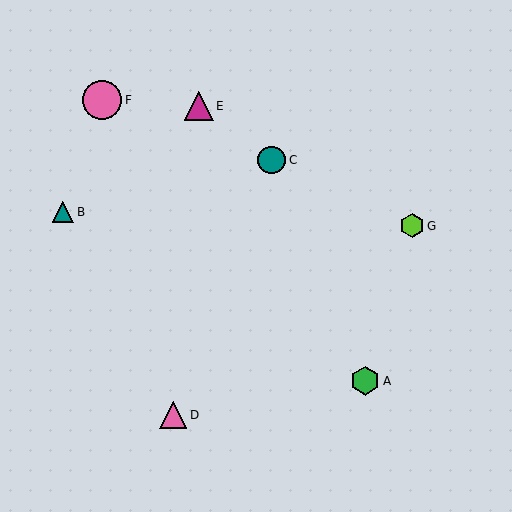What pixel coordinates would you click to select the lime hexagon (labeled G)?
Click at (412, 226) to select the lime hexagon G.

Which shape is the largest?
The pink circle (labeled F) is the largest.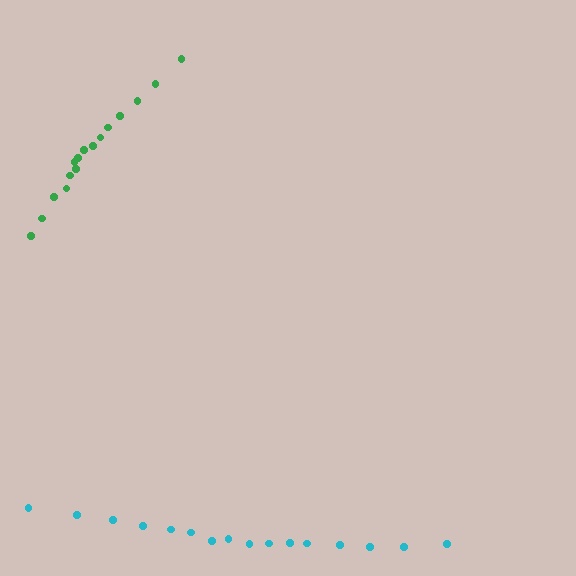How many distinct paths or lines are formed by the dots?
There are 2 distinct paths.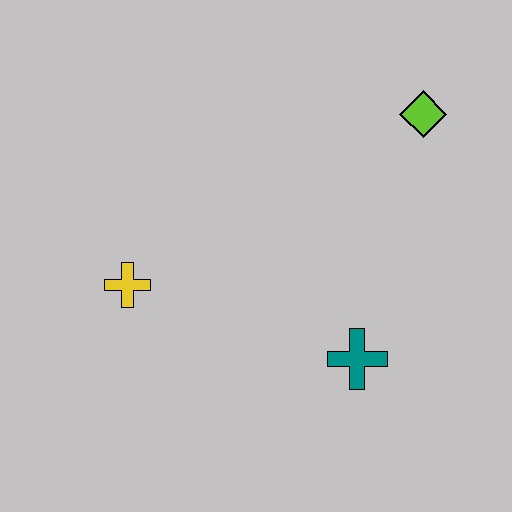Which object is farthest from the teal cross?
The lime diamond is farthest from the teal cross.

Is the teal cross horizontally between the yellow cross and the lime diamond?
Yes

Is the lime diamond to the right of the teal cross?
Yes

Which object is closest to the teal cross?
The yellow cross is closest to the teal cross.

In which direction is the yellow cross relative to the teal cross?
The yellow cross is to the left of the teal cross.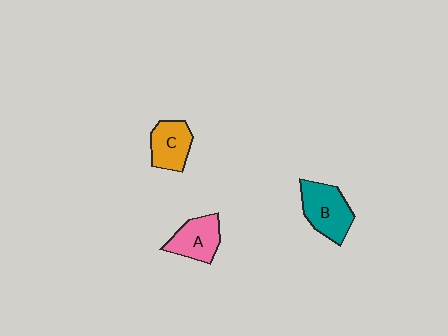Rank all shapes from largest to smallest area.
From largest to smallest: B (teal), A (pink), C (orange).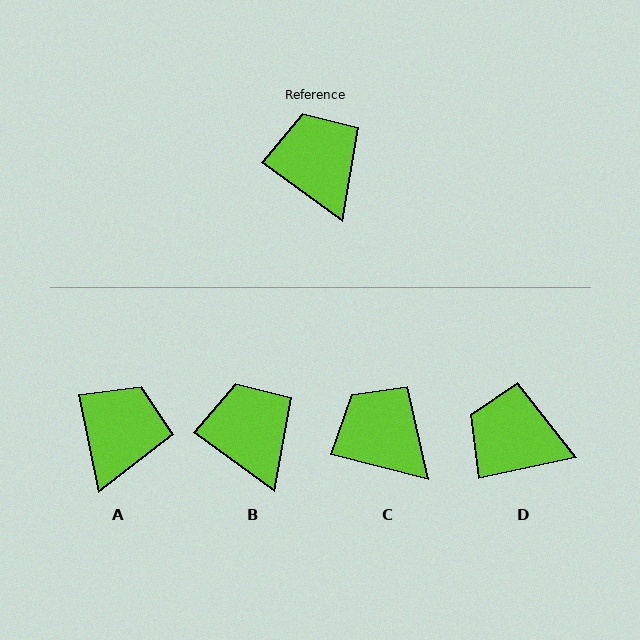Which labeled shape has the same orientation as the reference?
B.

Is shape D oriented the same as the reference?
No, it is off by about 48 degrees.